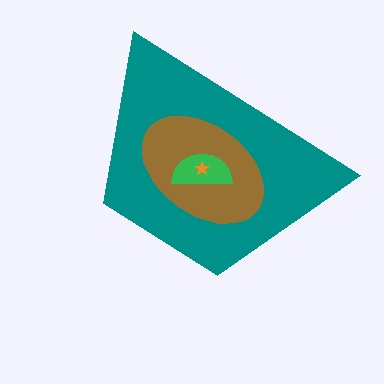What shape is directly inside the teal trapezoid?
The brown ellipse.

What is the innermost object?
The orange star.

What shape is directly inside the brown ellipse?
The green semicircle.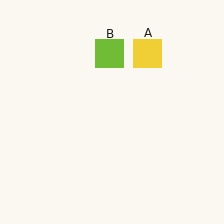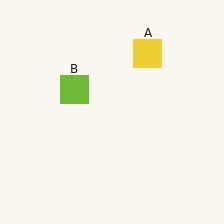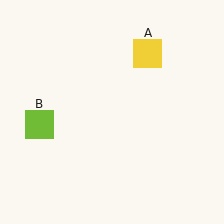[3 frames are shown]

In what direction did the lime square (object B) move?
The lime square (object B) moved down and to the left.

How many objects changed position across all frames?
1 object changed position: lime square (object B).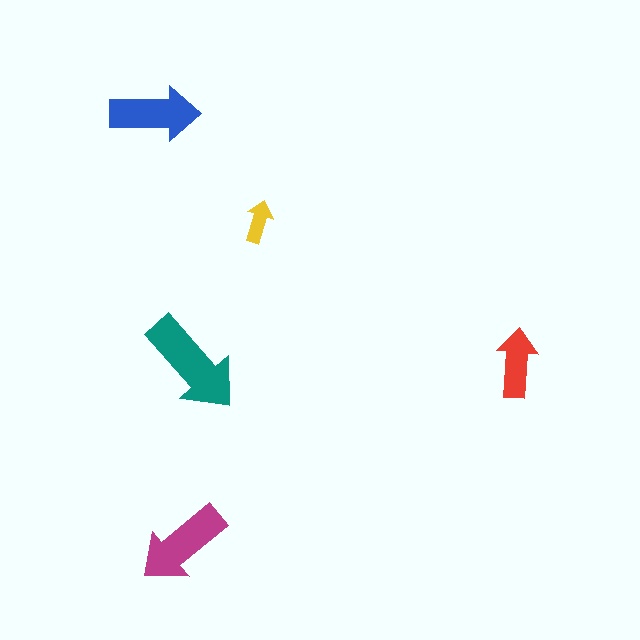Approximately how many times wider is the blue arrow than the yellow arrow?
About 2 times wider.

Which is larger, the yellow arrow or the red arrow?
The red one.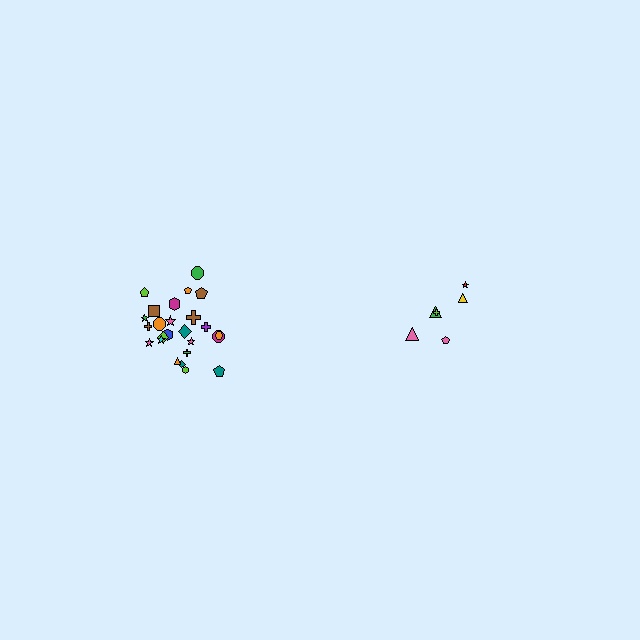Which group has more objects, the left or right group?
The left group.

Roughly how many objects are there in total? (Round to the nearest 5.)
Roughly 30 objects in total.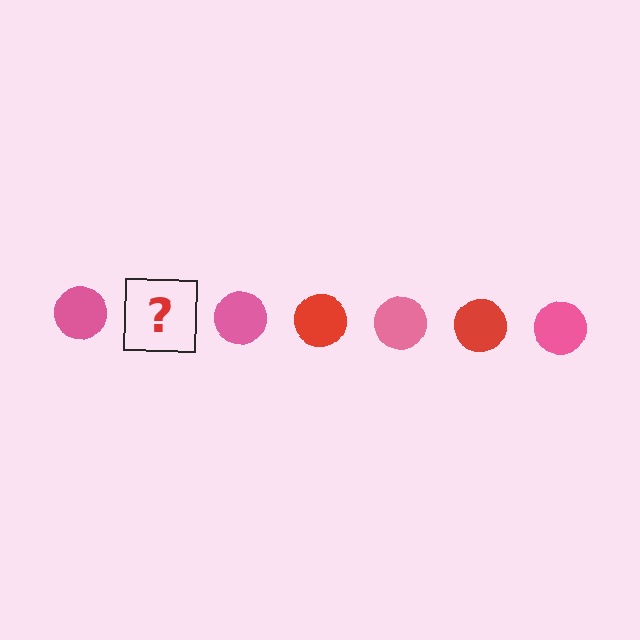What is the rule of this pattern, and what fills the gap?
The rule is that the pattern cycles through pink, red circles. The gap should be filled with a red circle.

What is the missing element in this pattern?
The missing element is a red circle.